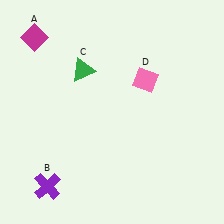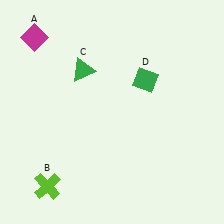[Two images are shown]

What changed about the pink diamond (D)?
In Image 1, D is pink. In Image 2, it changed to green.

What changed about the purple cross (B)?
In Image 1, B is purple. In Image 2, it changed to lime.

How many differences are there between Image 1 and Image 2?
There are 2 differences between the two images.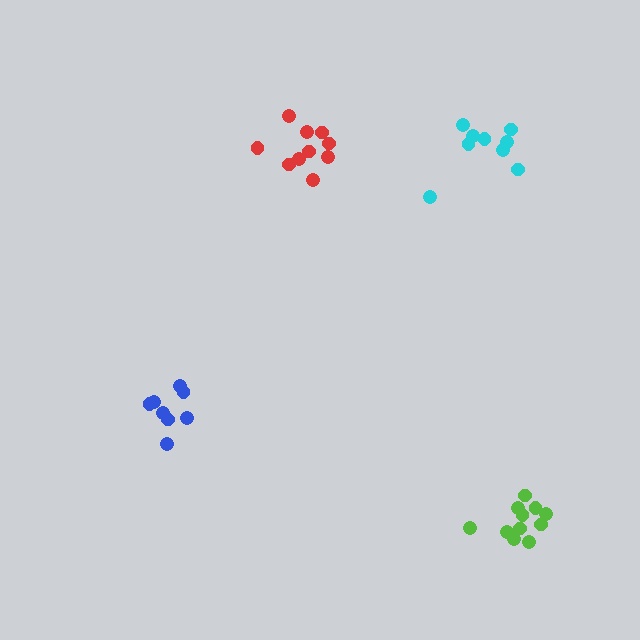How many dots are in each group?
Group 1: 10 dots, Group 2: 8 dots, Group 3: 11 dots, Group 4: 9 dots (38 total).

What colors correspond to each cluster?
The clusters are colored: red, blue, lime, cyan.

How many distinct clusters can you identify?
There are 4 distinct clusters.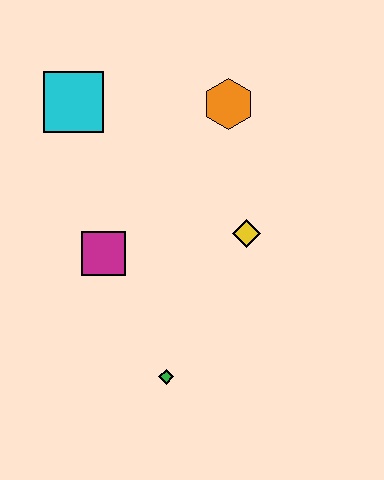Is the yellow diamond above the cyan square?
No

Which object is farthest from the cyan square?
The green diamond is farthest from the cyan square.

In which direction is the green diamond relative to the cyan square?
The green diamond is below the cyan square.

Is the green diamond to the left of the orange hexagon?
Yes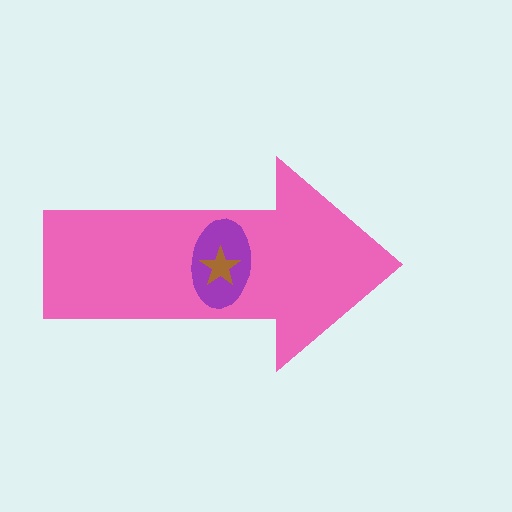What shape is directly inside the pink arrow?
The purple ellipse.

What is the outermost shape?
The pink arrow.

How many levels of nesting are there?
3.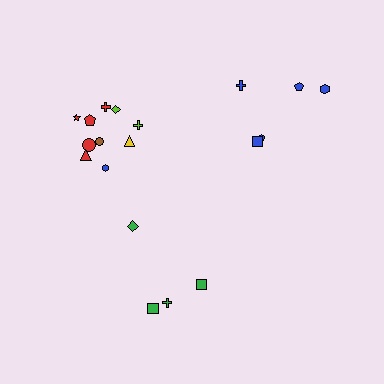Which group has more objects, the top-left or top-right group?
The top-left group.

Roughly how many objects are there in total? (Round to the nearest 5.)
Roughly 20 objects in total.